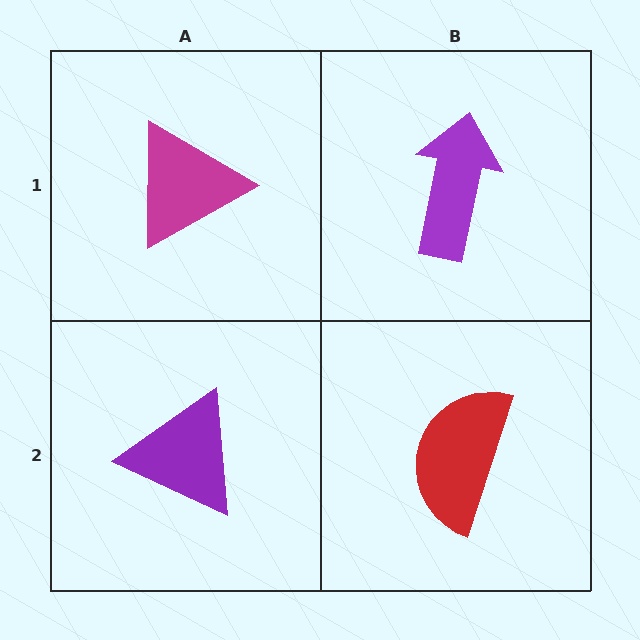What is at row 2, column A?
A purple triangle.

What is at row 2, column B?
A red semicircle.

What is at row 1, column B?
A purple arrow.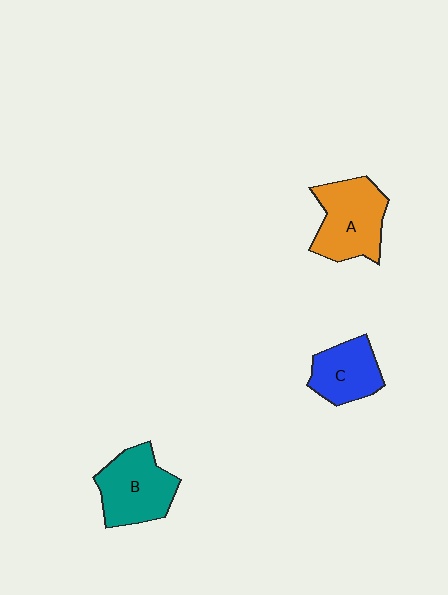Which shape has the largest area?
Shape A (orange).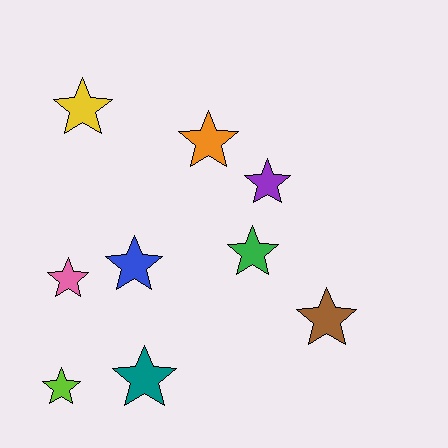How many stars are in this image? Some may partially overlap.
There are 9 stars.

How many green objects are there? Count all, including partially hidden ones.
There is 1 green object.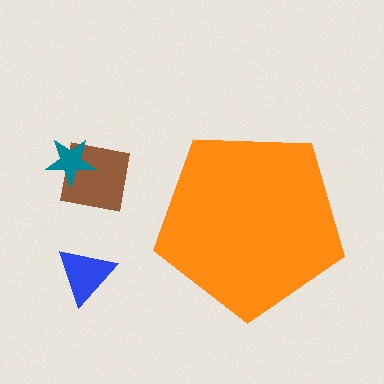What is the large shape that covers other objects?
An orange pentagon.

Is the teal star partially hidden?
No, the teal star is fully visible.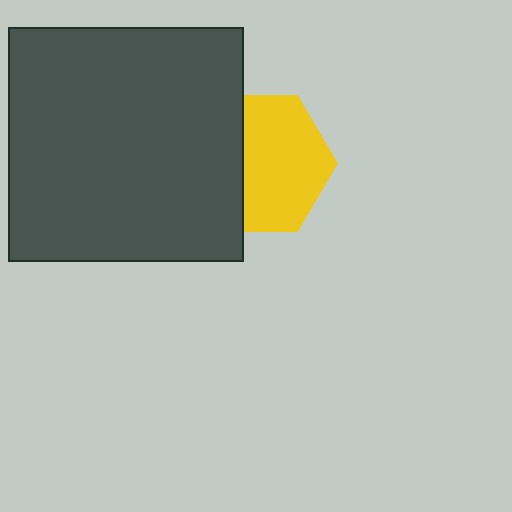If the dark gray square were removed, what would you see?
You would see the complete yellow hexagon.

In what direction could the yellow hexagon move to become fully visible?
The yellow hexagon could move right. That would shift it out from behind the dark gray square entirely.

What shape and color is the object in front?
The object in front is a dark gray square.